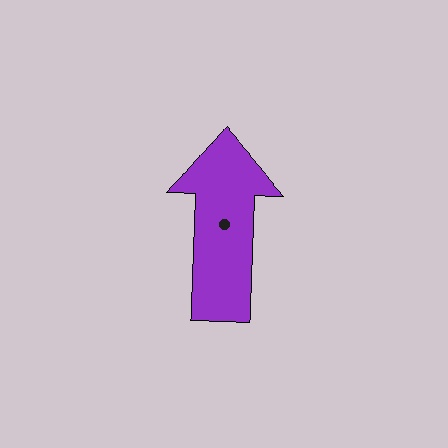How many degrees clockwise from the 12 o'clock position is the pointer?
Approximately 360 degrees.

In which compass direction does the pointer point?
North.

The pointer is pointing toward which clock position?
Roughly 12 o'clock.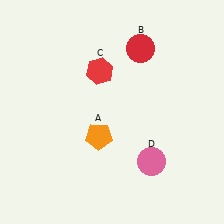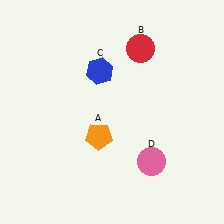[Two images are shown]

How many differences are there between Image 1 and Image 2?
There is 1 difference between the two images.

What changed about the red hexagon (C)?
In Image 1, C is red. In Image 2, it changed to blue.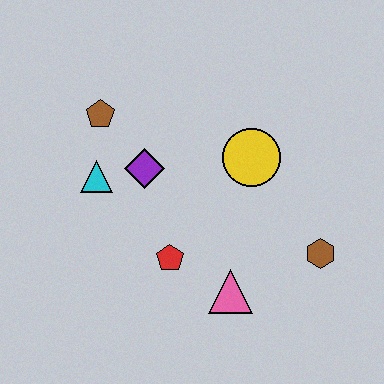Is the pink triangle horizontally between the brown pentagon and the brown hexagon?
Yes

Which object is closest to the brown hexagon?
The pink triangle is closest to the brown hexagon.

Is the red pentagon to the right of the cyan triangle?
Yes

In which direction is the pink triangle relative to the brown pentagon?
The pink triangle is below the brown pentagon.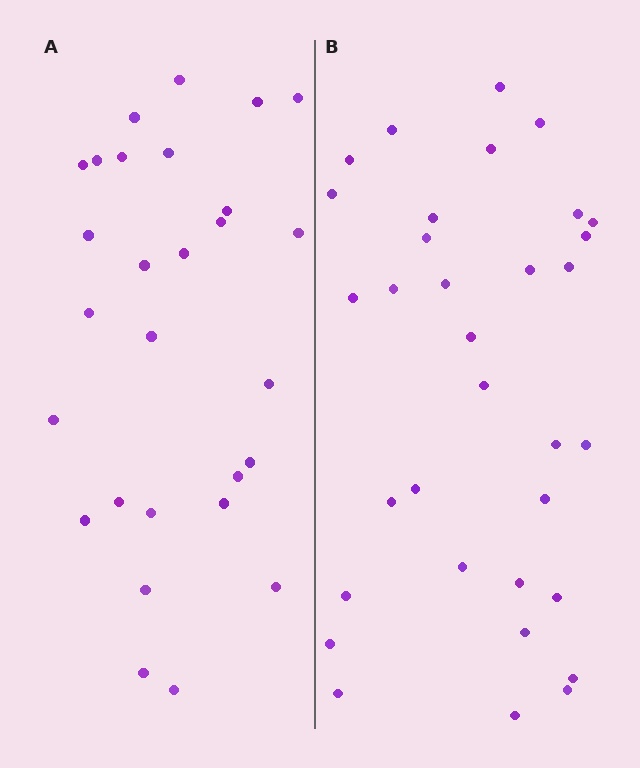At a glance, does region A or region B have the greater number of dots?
Region B (the right region) has more dots.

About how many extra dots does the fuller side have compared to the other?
Region B has about 5 more dots than region A.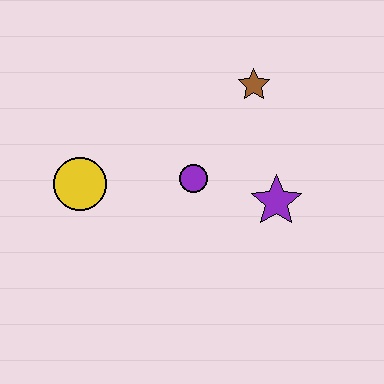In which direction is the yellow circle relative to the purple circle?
The yellow circle is to the left of the purple circle.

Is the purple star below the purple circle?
Yes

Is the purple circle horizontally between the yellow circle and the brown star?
Yes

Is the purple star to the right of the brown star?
Yes